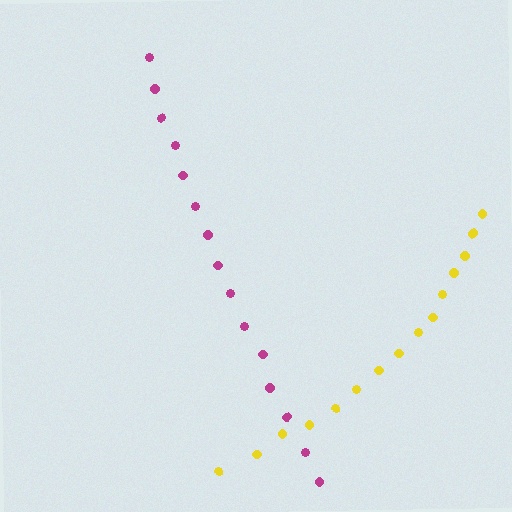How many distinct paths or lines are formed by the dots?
There are 2 distinct paths.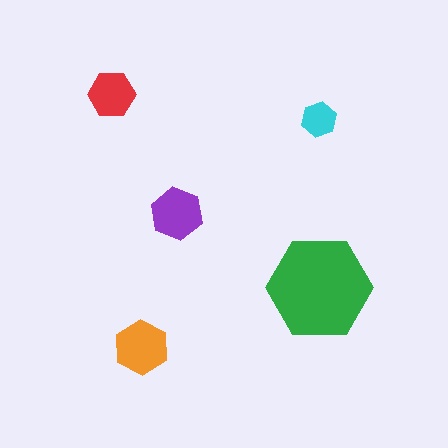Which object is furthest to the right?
The green hexagon is rightmost.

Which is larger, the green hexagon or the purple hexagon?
The green one.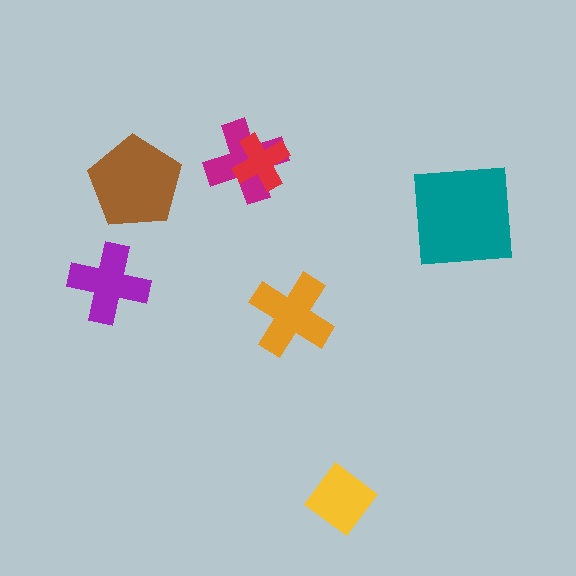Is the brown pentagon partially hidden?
No, no other shape covers it.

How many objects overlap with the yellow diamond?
0 objects overlap with the yellow diamond.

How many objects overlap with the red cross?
1 object overlaps with the red cross.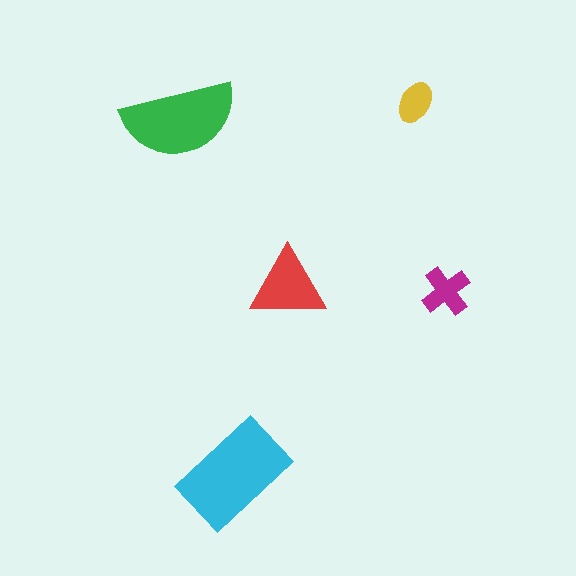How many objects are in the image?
There are 5 objects in the image.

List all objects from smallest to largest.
The yellow ellipse, the magenta cross, the red triangle, the green semicircle, the cyan rectangle.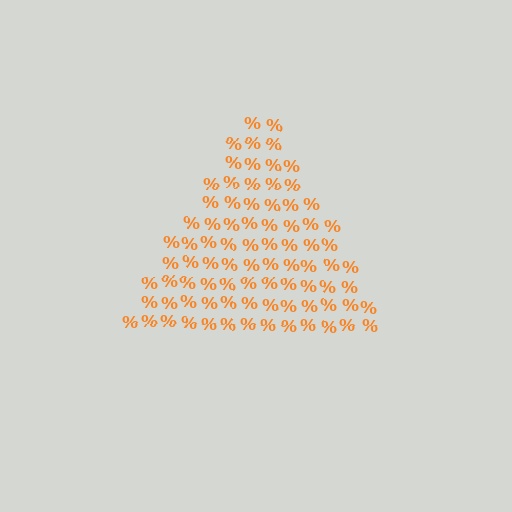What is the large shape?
The large shape is a triangle.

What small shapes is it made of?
It is made of small percent signs.